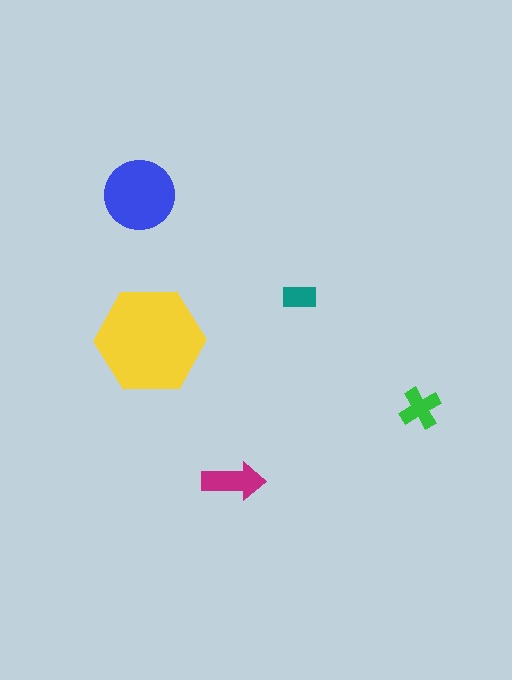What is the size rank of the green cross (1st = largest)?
4th.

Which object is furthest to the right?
The green cross is rightmost.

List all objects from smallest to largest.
The teal rectangle, the green cross, the magenta arrow, the blue circle, the yellow hexagon.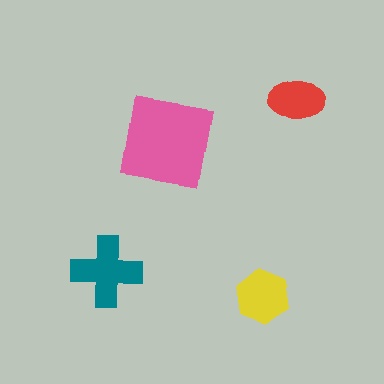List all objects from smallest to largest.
The red ellipse, the yellow hexagon, the teal cross, the pink square.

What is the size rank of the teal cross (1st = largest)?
2nd.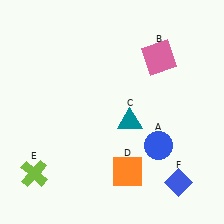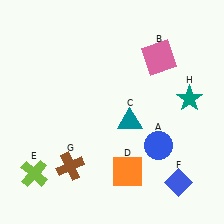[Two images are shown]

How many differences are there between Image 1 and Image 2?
There are 2 differences between the two images.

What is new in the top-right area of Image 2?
A teal star (H) was added in the top-right area of Image 2.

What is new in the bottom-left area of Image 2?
A brown cross (G) was added in the bottom-left area of Image 2.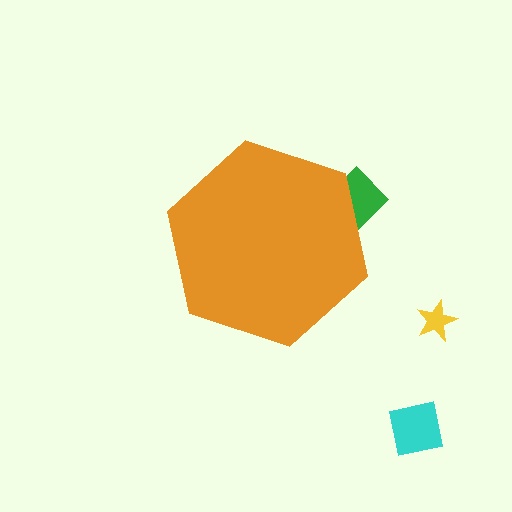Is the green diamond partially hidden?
Yes, the green diamond is partially hidden behind the orange hexagon.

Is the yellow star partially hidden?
No, the yellow star is fully visible.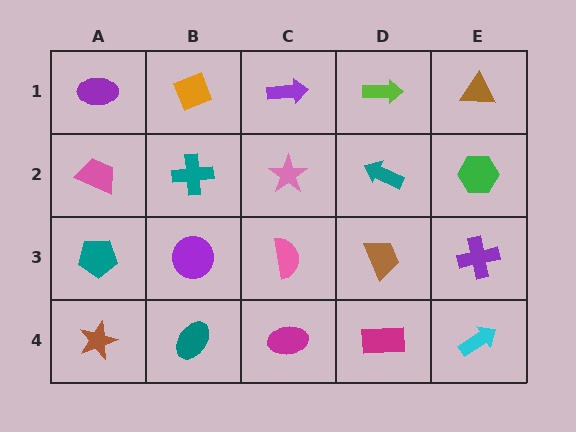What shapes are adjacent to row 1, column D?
A teal arrow (row 2, column D), a purple arrow (row 1, column C), a brown triangle (row 1, column E).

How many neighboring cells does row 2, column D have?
4.